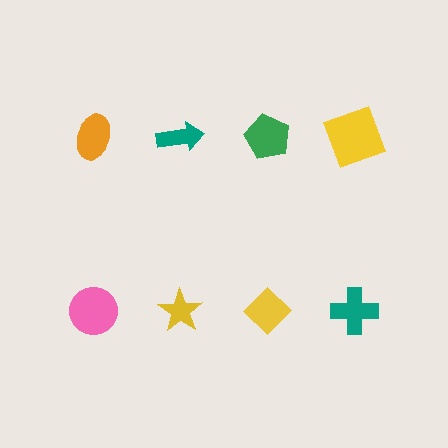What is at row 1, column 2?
A teal arrow.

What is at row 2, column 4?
A teal cross.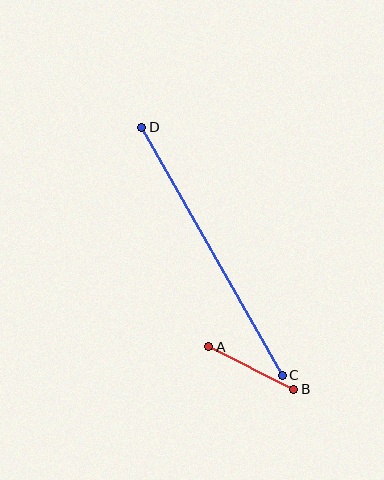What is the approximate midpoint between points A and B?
The midpoint is at approximately (251, 368) pixels.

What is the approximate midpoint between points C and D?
The midpoint is at approximately (212, 251) pixels.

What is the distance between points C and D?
The distance is approximately 285 pixels.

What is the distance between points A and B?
The distance is approximately 95 pixels.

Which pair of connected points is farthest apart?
Points C and D are farthest apart.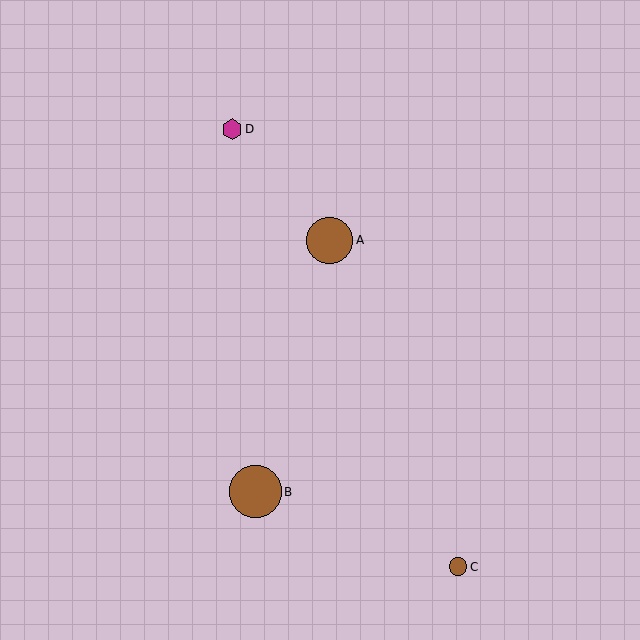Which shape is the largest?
The brown circle (labeled B) is the largest.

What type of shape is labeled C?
Shape C is a brown circle.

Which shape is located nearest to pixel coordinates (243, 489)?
The brown circle (labeled B) at (256, 492) is nearest to that location.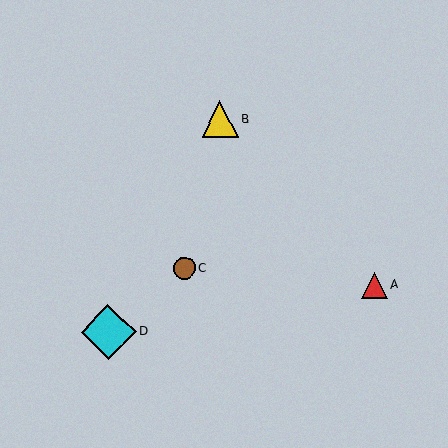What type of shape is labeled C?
Shape C is a brown circle.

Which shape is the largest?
The cyan diamond (labeled D) is the largest.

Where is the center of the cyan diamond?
The center of the cyan diamond is at (109, 332).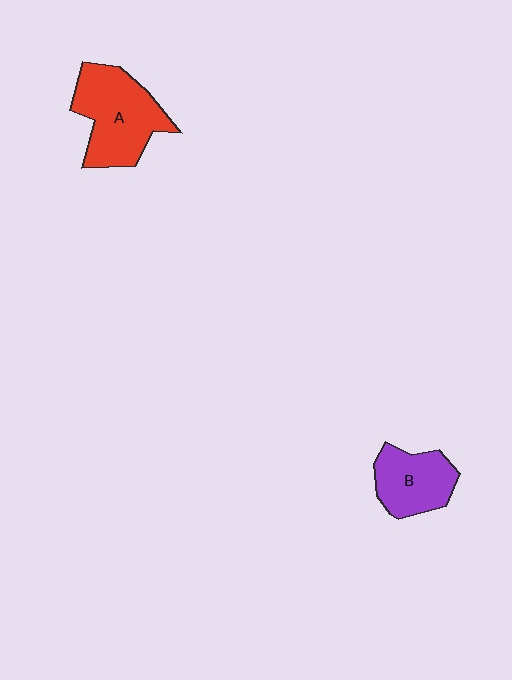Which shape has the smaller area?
Shape B (purple).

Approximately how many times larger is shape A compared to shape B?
Approximately 1.5 times.